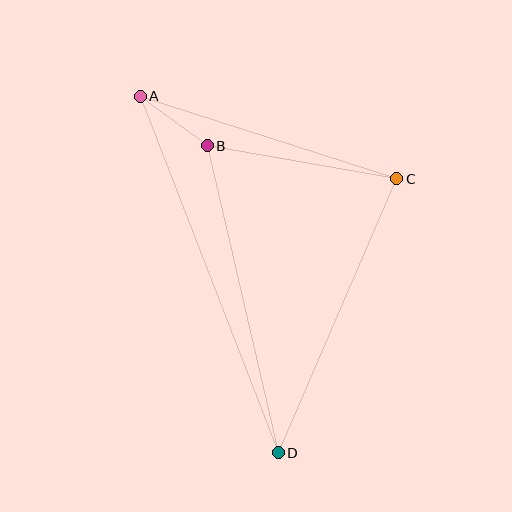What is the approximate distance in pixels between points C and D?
The distance between C and D is approximately 299 pixels.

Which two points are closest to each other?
Points A and B are closest to each other.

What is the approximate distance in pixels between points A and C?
The distance between A and C is approximately 270 pixels.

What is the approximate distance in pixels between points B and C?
The distance between B and C is approximately 192 pixels.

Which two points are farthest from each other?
Points A and D are farthest from each other.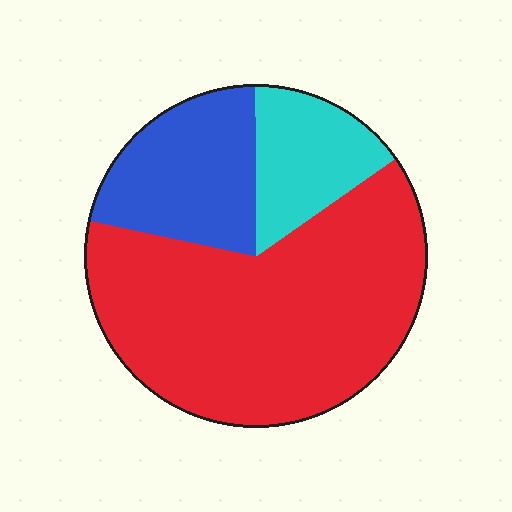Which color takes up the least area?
Cyan, at roughly 15%.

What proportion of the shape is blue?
Blue covers around 20% of the shape.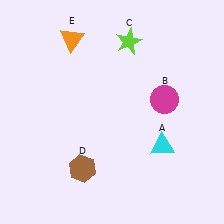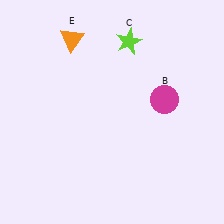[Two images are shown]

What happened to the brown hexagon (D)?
The brown hexagon (D) was removed in Image 2. It was in the bottom-left area of Image 1.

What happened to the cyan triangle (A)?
The cyan triangle (A) was removed in Image 2. It was in the bottom-right area of Image 1.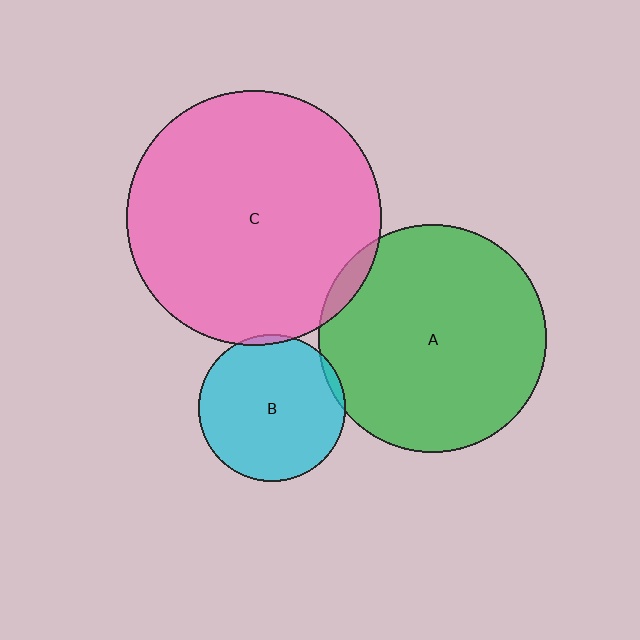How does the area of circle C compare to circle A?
Approximately 1.3 times.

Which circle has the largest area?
Circle C (pink).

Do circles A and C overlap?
Yes.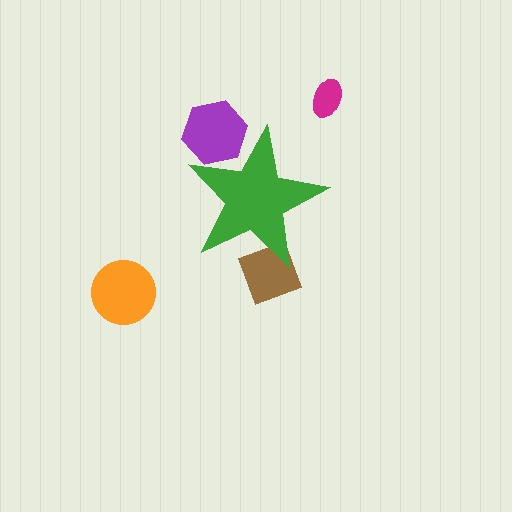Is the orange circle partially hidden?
No, the orange circle is fully visible.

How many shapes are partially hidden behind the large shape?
2 shapes are partially hidden.